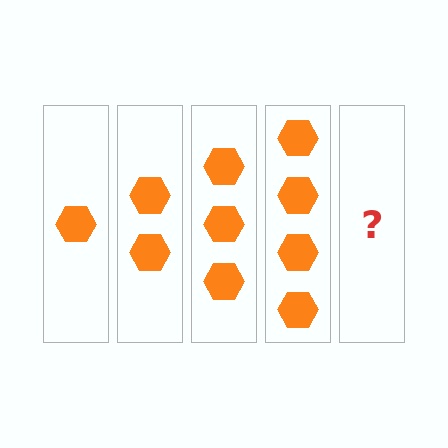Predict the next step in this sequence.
The next step is 5 hexagons.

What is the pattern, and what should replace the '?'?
The pattern is that each step adds one more hexagon. The '?' should be 5 hexagons.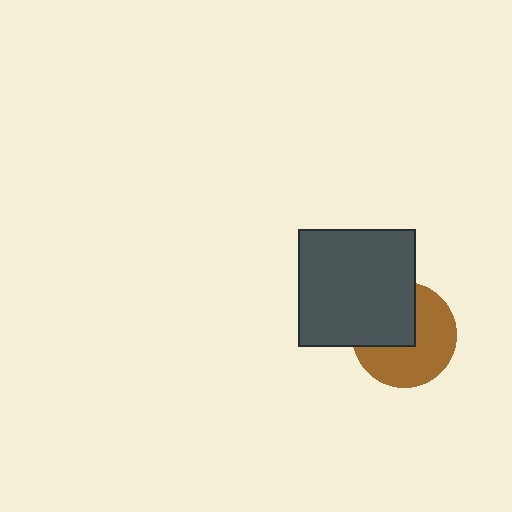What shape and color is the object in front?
The object in front is a dark gray square.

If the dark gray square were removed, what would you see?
You would see the complete brown circle.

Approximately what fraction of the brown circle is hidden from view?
Roughly 41% of the brown circle is hidden behind the dark gray square.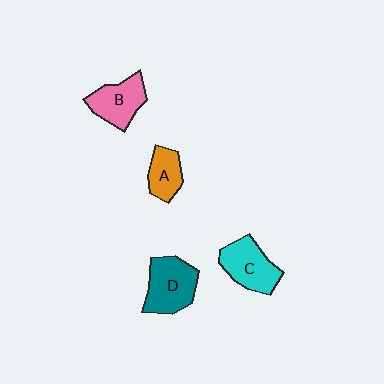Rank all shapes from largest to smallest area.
From largest to smallest: D (teal), C (cyan), B (pink), A (orange).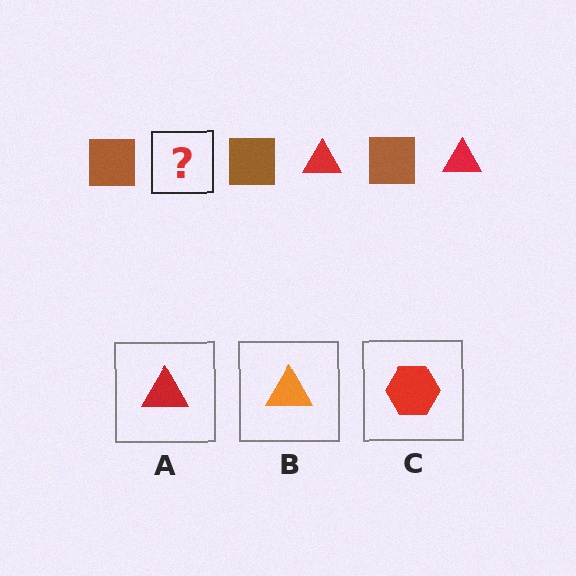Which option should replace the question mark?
Option A.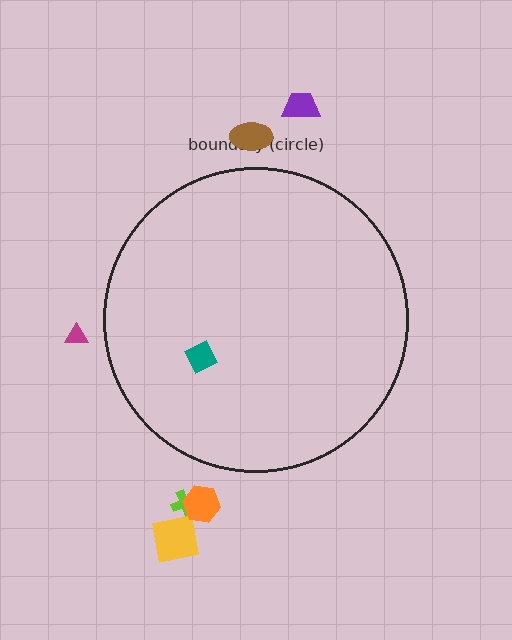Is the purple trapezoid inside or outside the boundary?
Outside.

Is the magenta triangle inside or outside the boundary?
Outside.